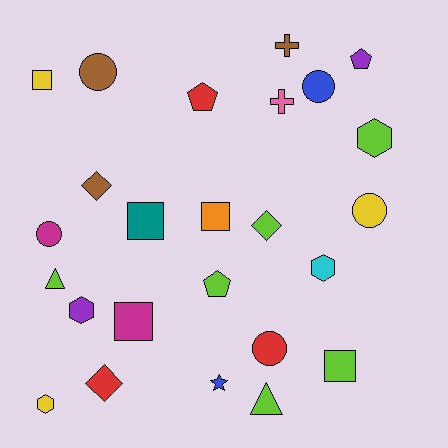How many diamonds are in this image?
There are 3 diamonds.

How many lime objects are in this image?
There are 6 lime objects.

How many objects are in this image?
There are 25 objects.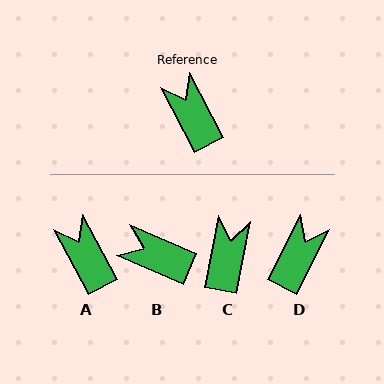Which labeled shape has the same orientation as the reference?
A.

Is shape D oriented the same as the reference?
No, it is off by about 55 degrees.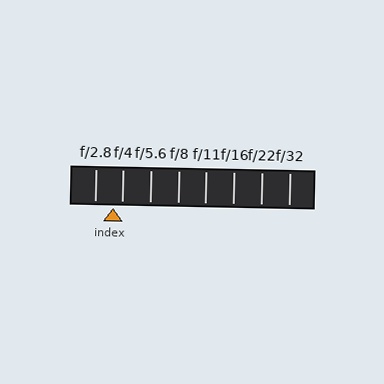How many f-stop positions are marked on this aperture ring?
There are 8 f-stop positions marked.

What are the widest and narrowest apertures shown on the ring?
The widest aperture shown is f/2.8 and the narrowest is f/32.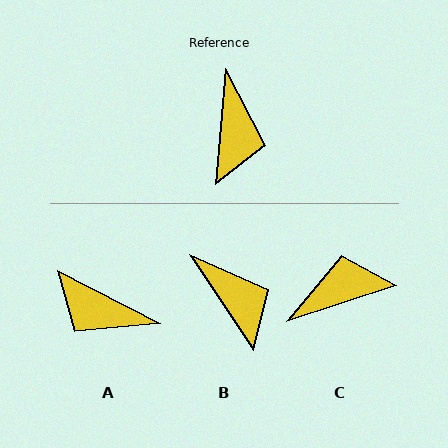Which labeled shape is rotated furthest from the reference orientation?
C, about 114 degrees away.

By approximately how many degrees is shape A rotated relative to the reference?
Approximately 112 degrees clockwise.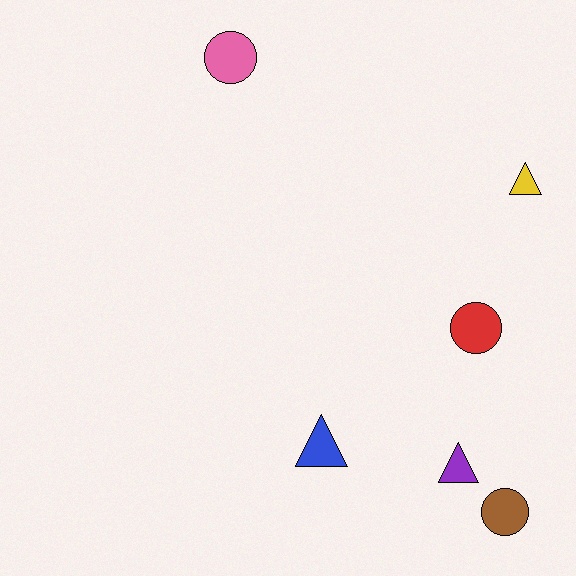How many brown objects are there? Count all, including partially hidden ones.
There is 1 brown object.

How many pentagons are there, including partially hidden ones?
There are no pentagons.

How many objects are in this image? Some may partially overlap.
There are 6 objects.